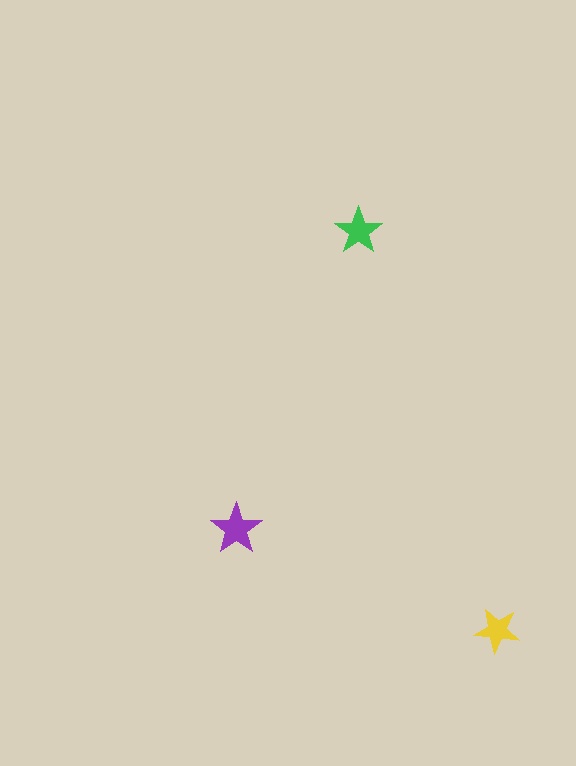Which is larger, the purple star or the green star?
The purple one.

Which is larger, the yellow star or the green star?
The green one.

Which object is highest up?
The green star is topmost.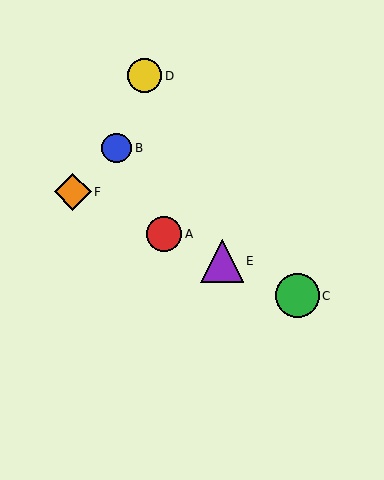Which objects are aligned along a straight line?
Objects A, C, E, F are aligned along a straight line.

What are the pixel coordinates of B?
Object B is at (117, 148).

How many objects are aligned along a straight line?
4 objects (A, C, E, F) are aligned along a straight line.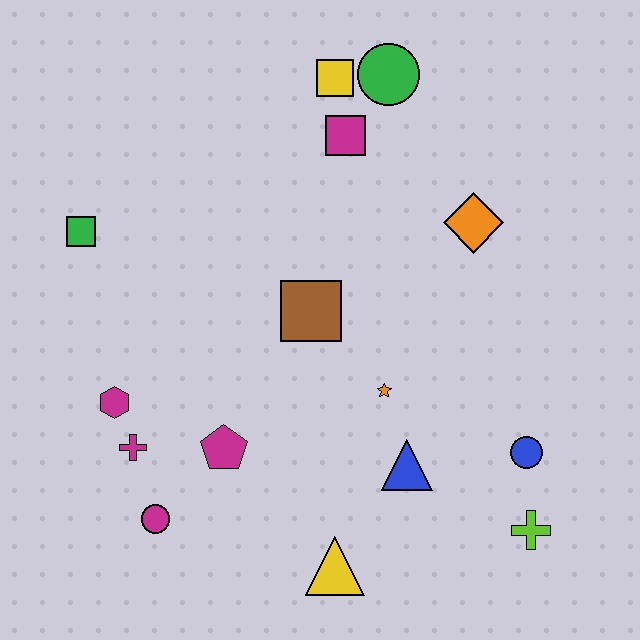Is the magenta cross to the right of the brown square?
No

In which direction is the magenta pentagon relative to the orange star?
The magenta pentagon is to the left of the orange star.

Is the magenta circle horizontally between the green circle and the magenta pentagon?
No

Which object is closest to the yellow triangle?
The blue triangle is closest to the yellow triangle.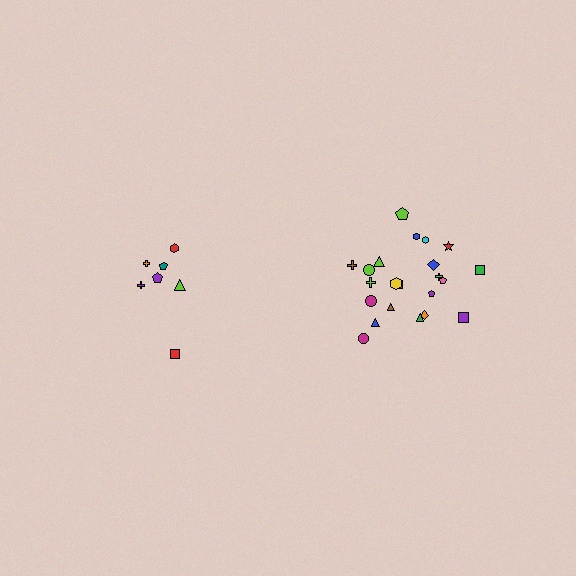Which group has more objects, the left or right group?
The right group.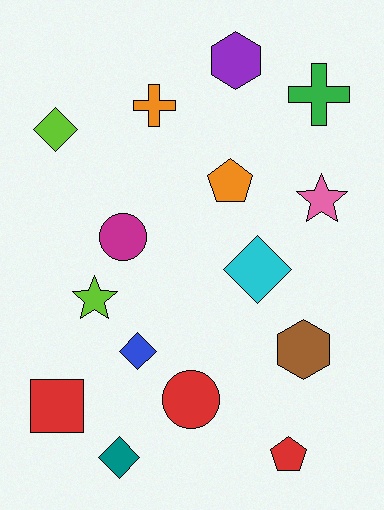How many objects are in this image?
There are 15 objects.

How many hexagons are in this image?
There are 2 hexagons.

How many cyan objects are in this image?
There is 1 cyan object.